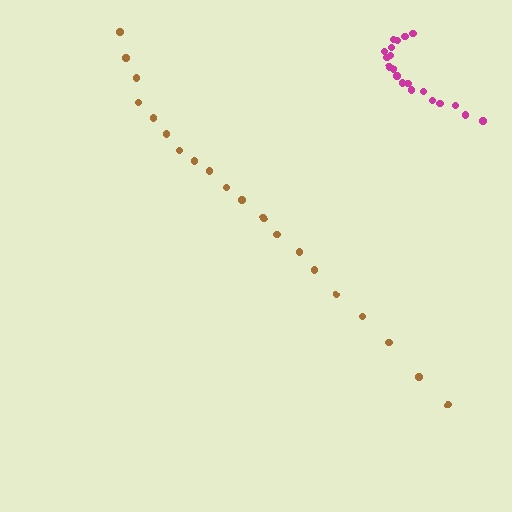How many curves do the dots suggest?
There are 2 distinct paths.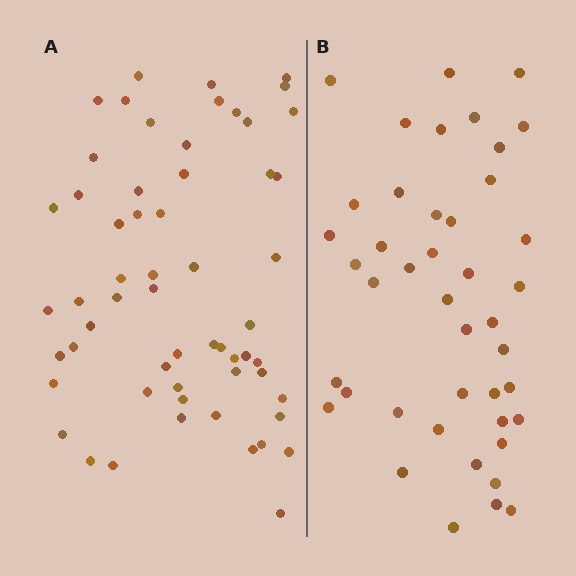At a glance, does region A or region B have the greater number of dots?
Region A (the left region) has more dots.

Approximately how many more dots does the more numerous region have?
Region A has approximately 15 more dots than region B.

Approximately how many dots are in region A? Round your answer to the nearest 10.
About 60 dots. (The exact count is 58, which rounds to 60.)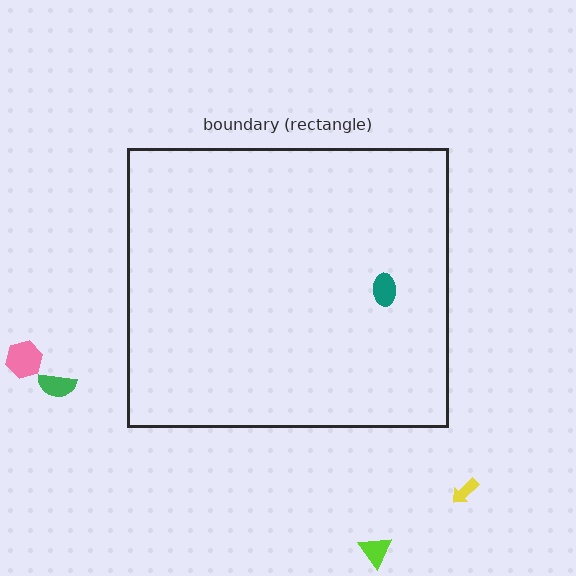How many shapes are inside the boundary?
1 inside, 4 outside.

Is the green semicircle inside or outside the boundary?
Outside.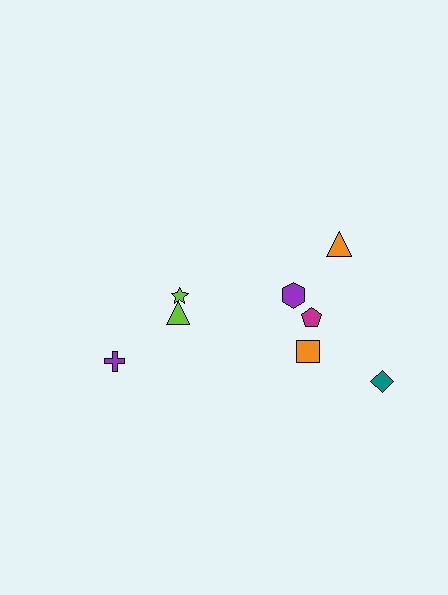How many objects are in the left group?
There are 3 objects.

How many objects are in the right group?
There are 5 objects.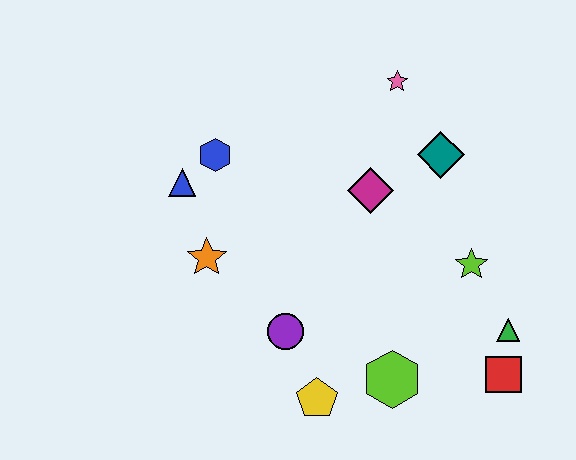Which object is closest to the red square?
The green triangle is closest to the red square.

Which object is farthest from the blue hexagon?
The red square is farthest from the blue hexagon.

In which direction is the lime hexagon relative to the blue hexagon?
The lime hexagon is below the blue hexagon.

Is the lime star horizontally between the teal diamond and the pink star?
No